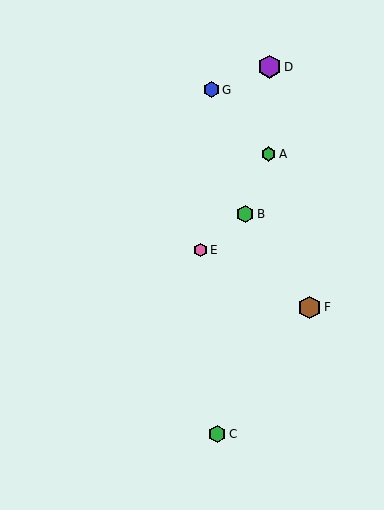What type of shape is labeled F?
Shape F is a brown hexagon.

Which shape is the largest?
The purple hexagon (labeled D) is the largest.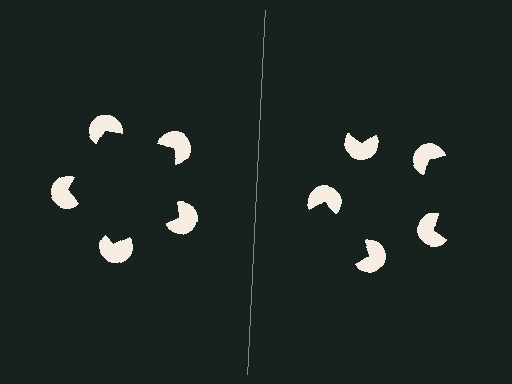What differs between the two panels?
The pac-man discs are positioned identically on both sides; only the wedge orientations differ. On the left they align to a pentagon; on the right they are misaligned.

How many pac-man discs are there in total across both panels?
10 — 5 on each side.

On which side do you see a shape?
An illusory pentagon appears on the left side. On the right side the wedge cuts are rotated, so no coherent shape forms.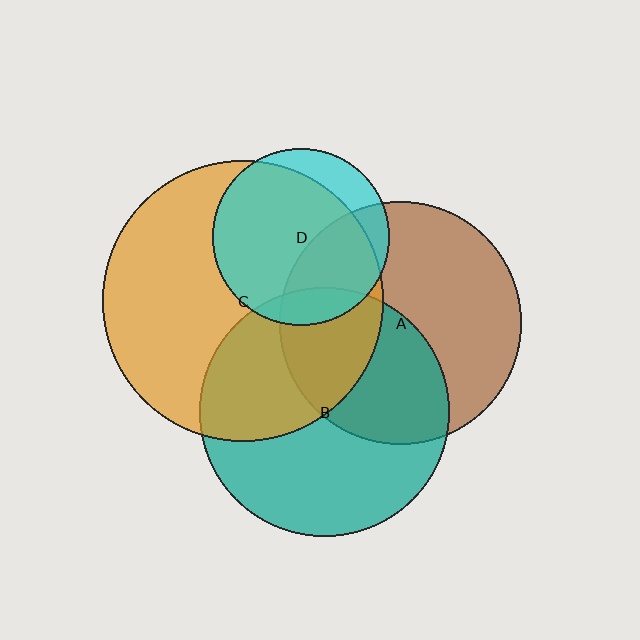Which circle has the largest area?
Circle C (orange).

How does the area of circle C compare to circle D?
Approximately 2.5 times.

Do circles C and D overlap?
Yes.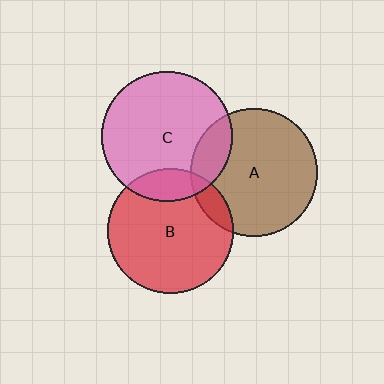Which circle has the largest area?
Circle C (pink).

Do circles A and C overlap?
Yes.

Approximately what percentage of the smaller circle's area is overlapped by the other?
Approximately 15%.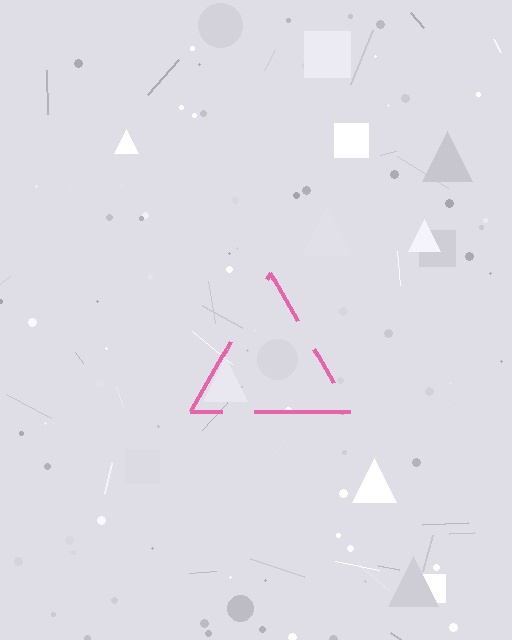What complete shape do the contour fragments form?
The contour fragments form a triangle.